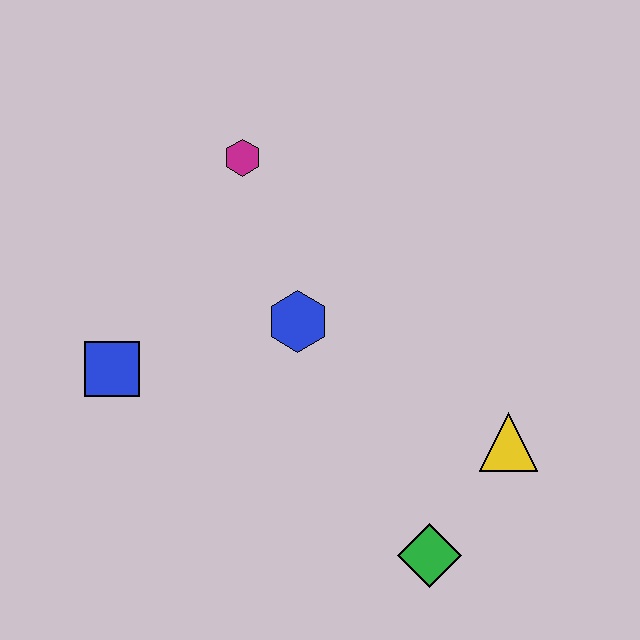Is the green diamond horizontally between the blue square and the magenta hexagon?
No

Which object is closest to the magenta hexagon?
The blue hexagon is closest to the magenta hexagon.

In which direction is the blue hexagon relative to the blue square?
The blue hexagon is to the right of the blue square.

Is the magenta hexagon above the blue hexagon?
Yes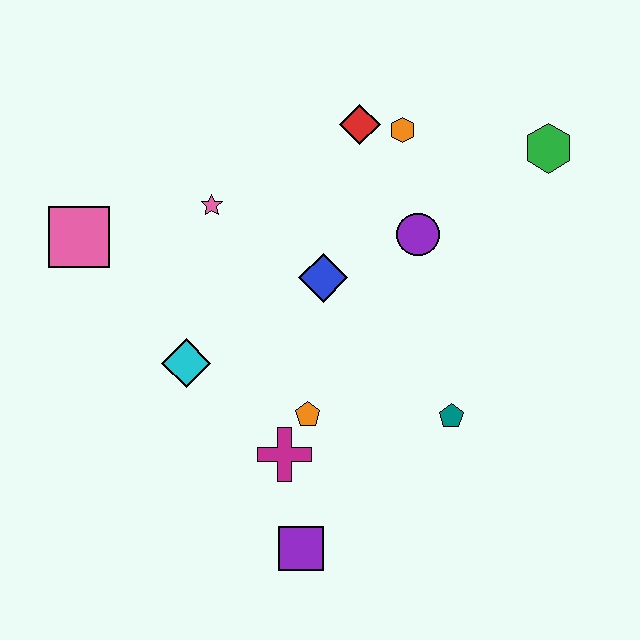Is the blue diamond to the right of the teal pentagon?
No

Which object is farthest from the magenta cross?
The green hexagon is farthest from the magenta cross.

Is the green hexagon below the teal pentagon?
No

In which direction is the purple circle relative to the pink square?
The purple circle is to the right of the pink square.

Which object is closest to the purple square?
The magenta cross is closest to the purple square.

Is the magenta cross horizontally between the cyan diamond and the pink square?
No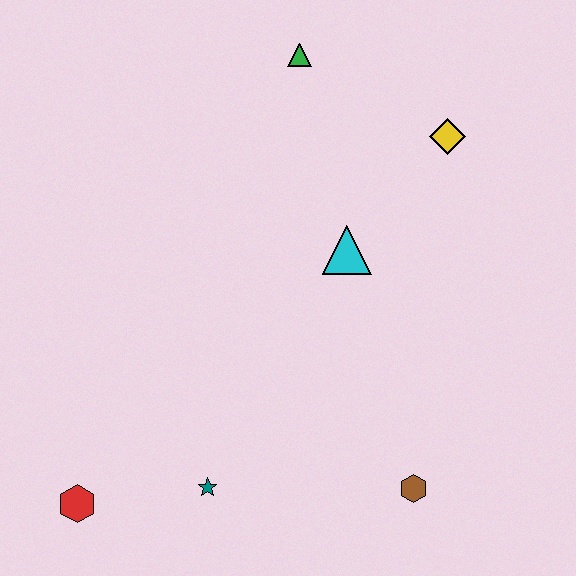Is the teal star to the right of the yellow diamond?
No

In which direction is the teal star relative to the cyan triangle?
The teal star is below the cyan triangle.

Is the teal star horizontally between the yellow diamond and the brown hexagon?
No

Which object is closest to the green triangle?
The yellow diamond is closest to the green triangle.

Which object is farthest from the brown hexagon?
The green triangle is farthest from the brown hexagon.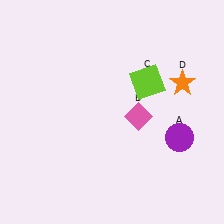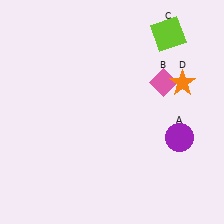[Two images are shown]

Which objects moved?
The objects that moved are: the pink diamond (B), the lime square (C).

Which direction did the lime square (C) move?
The lime square (C) moved up.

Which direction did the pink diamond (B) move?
The pink diamond (B) moved up.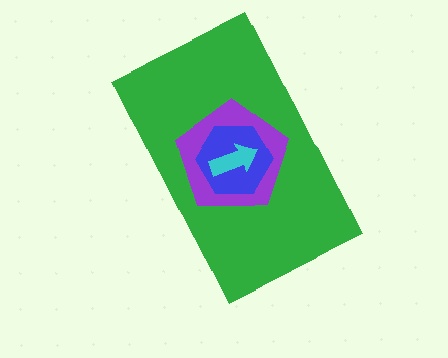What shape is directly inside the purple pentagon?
The blue hexagon.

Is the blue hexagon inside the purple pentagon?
Yes.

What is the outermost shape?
The green rectangle.